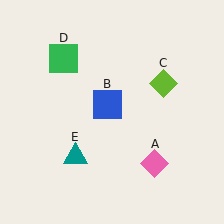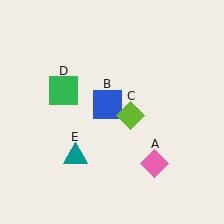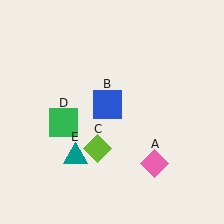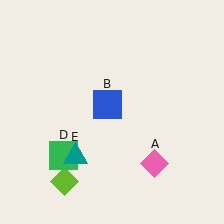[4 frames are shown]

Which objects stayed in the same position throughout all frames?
Pink diamond (object A) and blue square (object B) and teal triangle (object E) remained stationary.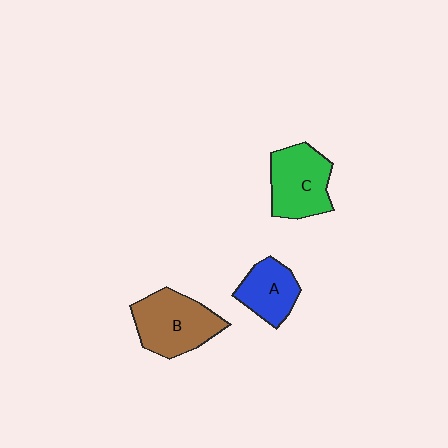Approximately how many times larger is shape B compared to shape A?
Approximately 1.5 times.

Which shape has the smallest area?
Shape A (blue).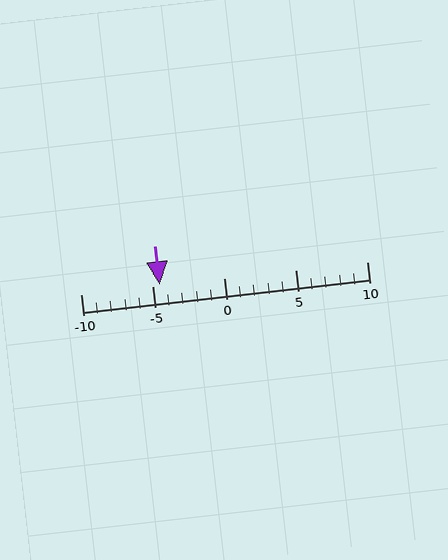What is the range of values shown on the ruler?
The ruler shows values from -10 to 10.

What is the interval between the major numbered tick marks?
The major tick marks are spaced 5 units apart.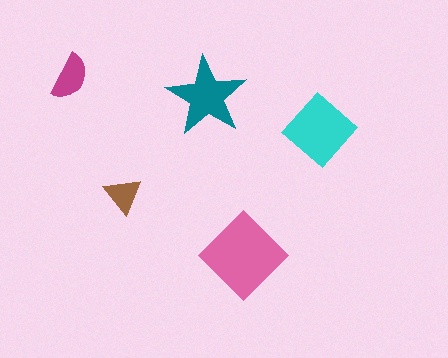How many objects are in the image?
There are 5 objects in the image.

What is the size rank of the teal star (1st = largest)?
3rd.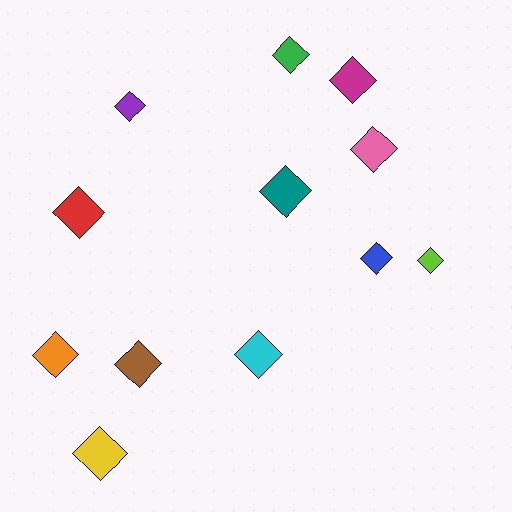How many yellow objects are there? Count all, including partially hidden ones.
There is 1 yellow object.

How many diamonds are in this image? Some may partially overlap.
There are 12 diamonds.